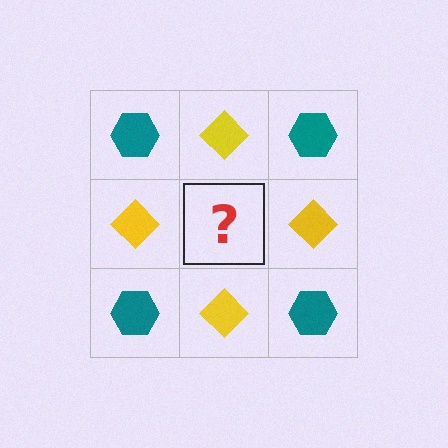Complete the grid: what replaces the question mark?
The question mark should be replaced with a teal hexagon.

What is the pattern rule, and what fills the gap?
The rule is that it alternates teal hexagon and yellow diamond in a checkerboard pattern. The gap should be filled with a teal hexagon.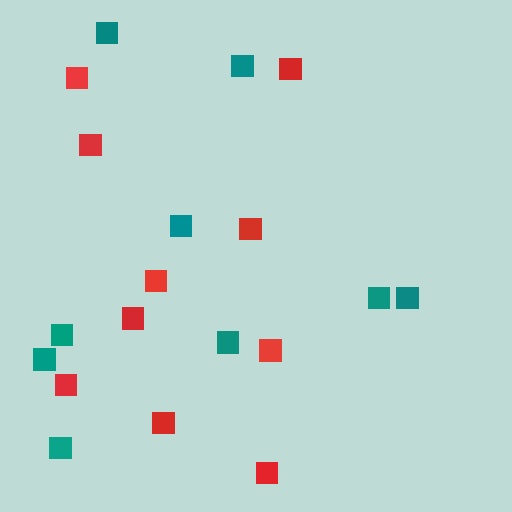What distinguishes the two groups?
There are 2 groups: one group of red squares (10) and one group of teal squares (9).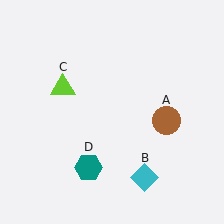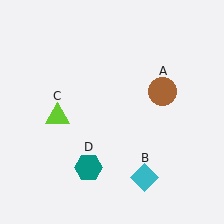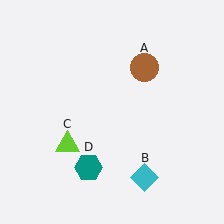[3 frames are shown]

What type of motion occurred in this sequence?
The brown circle (object A), lime triangle (object C) rotated counterclockwise around the center of the scene.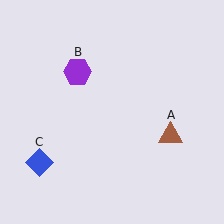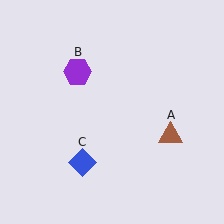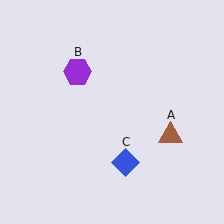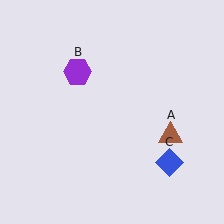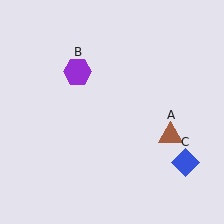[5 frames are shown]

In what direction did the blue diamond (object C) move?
The blue diamond (object C) moved right.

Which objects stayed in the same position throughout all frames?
Brown triangle (object A) and purple hexagon (object B) remained stationary.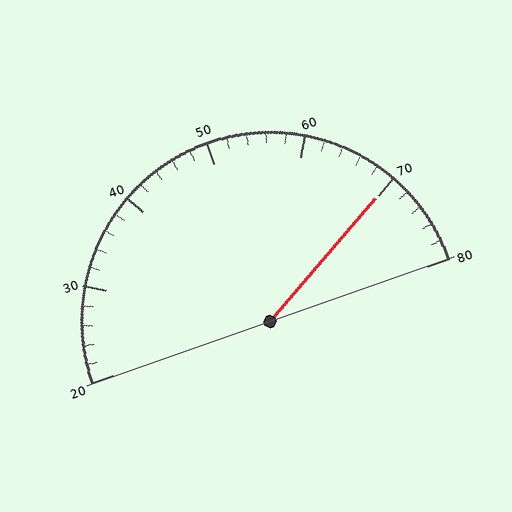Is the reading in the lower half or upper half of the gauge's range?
The reading is in the upper half of the range (20 to 80).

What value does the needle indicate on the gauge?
The needle indicates approximately 70.